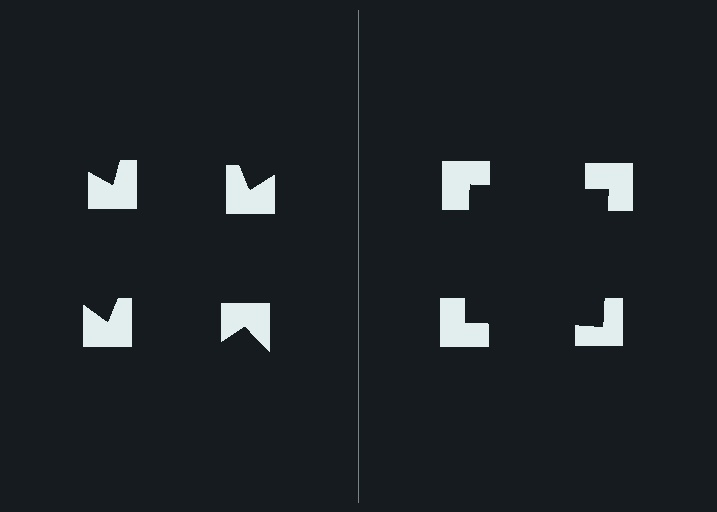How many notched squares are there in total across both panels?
8 — 4 on each side.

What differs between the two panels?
The notched squares are positioned identically on both sides; only the wedge orientations differ. On the right they align to a square; on the left they are misaligned.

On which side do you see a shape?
An illusory square appears on the right side. On the left side the wedge cuts are rotated, so no coherent shape forms.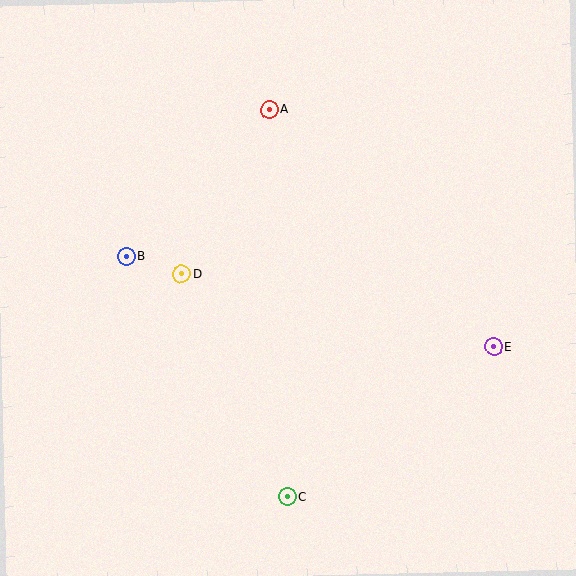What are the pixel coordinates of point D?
Point D is at (182, 274).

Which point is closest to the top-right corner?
Point A is closest to the top-right corner.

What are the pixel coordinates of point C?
Point C is at (287, 497).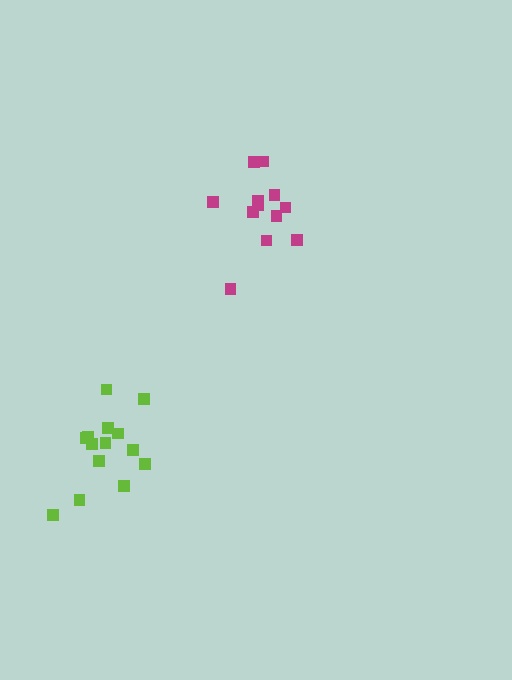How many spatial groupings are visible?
There are 2 spatial groupings.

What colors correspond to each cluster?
The clusters are colored: lime, magenta.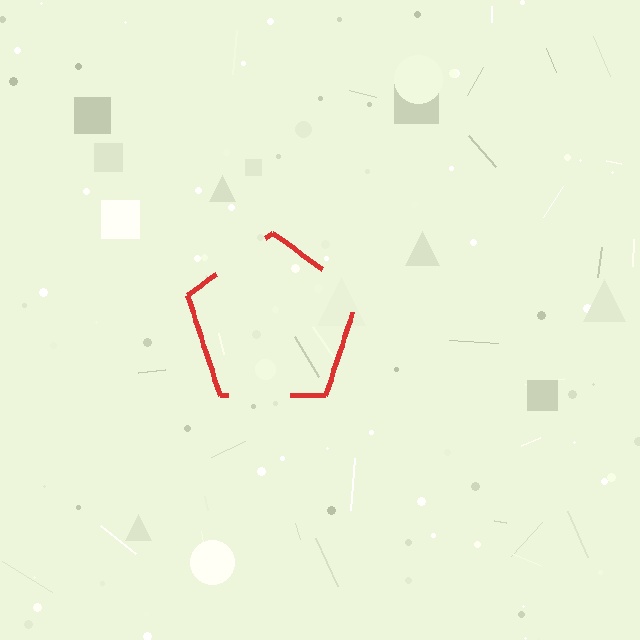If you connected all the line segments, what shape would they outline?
They would outline a pentagon.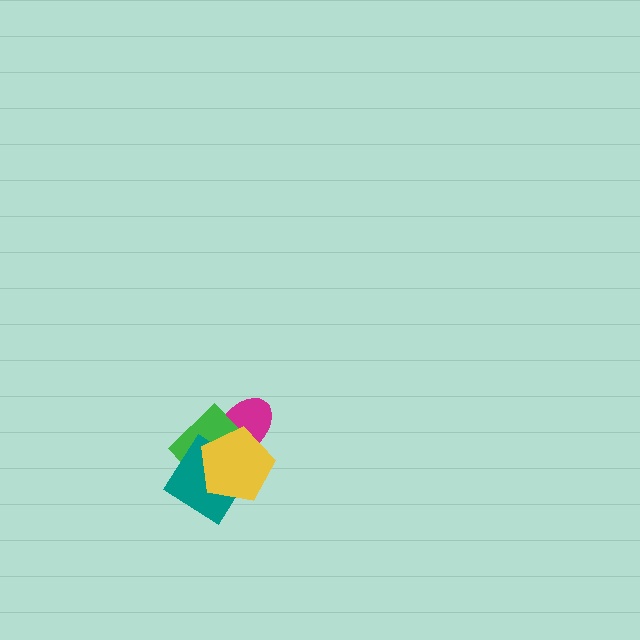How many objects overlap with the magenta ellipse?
3 objects overlap with the magenta ellipse.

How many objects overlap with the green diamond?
3 objects overlap with the green diamond.